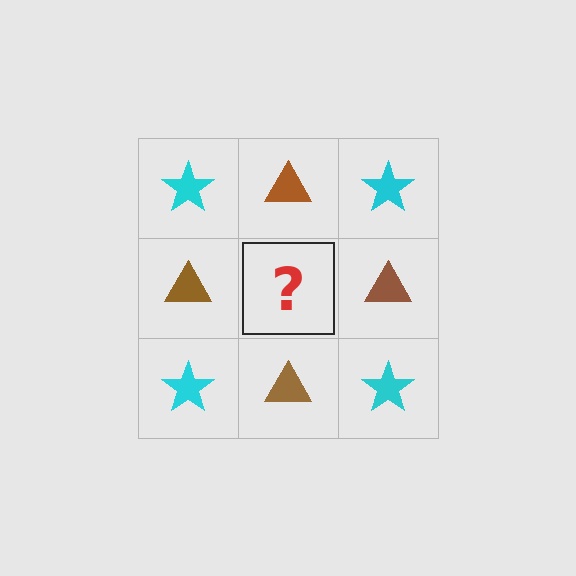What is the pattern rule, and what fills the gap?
The rule is that it alternates cyan star and brown triangle in a checkerboard pattern. The gap should be filled with a cyan star.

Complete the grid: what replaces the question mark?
The question mark should be replaced with a cyan star.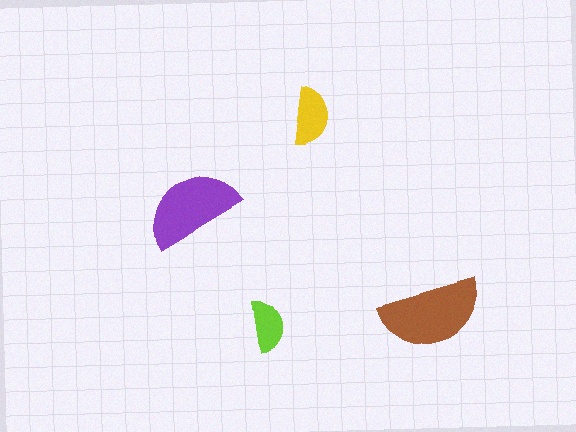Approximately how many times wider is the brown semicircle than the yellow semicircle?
About 2 times wider.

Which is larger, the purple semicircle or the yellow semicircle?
The purple one.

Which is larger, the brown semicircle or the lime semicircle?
The brown one.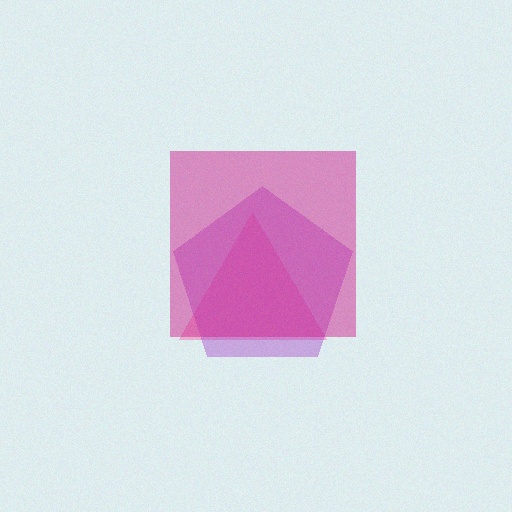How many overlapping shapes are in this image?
There are 3 overlapping shapes in the image.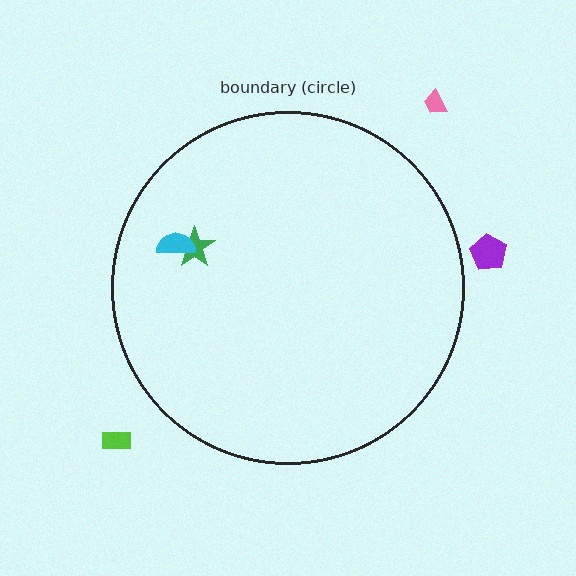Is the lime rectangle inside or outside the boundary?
Outside.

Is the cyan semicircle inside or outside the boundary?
Inside.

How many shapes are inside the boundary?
2 inside, 3 outside.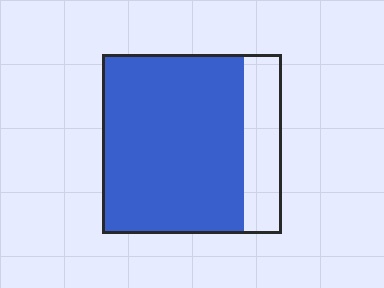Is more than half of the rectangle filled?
Yes.